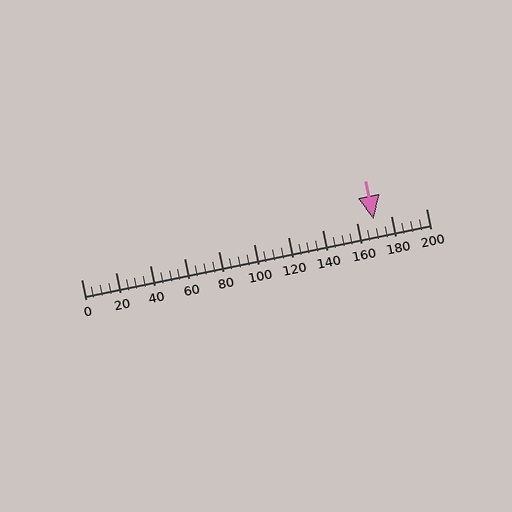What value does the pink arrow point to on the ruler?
The pink arrow points to approximately 169.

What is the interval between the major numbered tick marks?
The major tick marks are spaced 20 units apart.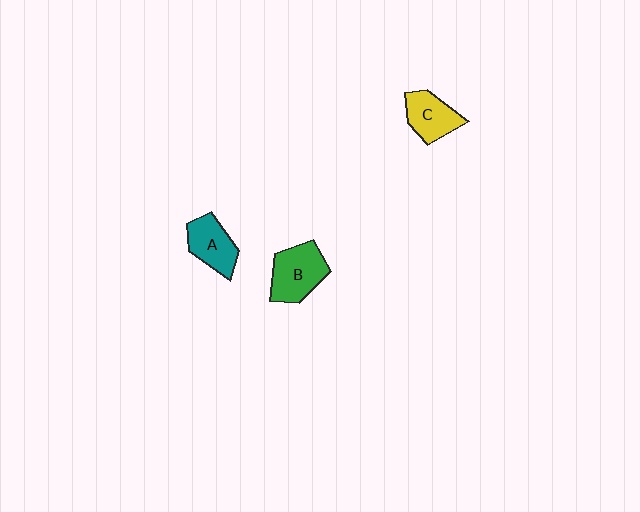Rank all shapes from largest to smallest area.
From largest to smallest: B (green), A (teal), C (yellow).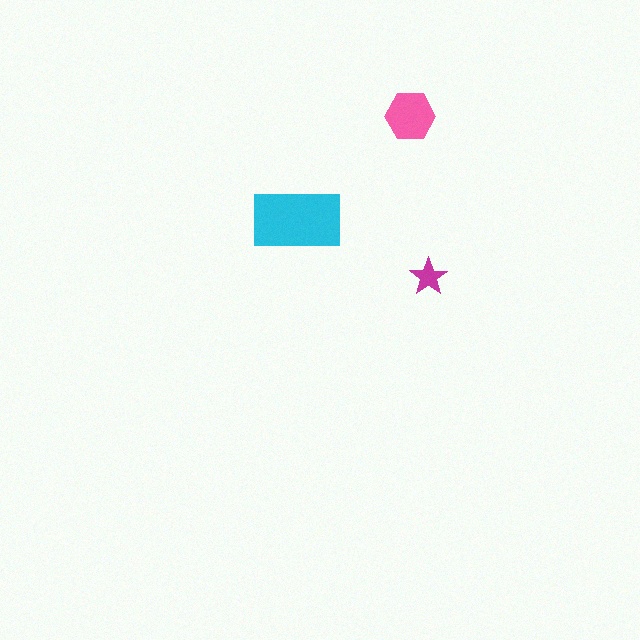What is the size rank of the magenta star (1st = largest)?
3rd.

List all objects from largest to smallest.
The cyan rectangle, the pink hexagon, the magenta star.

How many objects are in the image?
There are 3 objects in the image.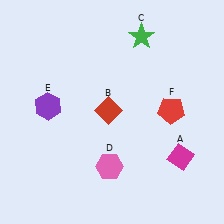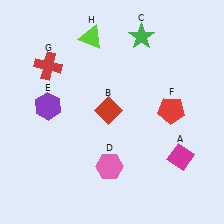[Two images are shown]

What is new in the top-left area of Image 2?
A red cross (G) was added in the top-left area of Image 2.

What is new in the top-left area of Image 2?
A lime triangle (H) was added in the top-left area of Image 2.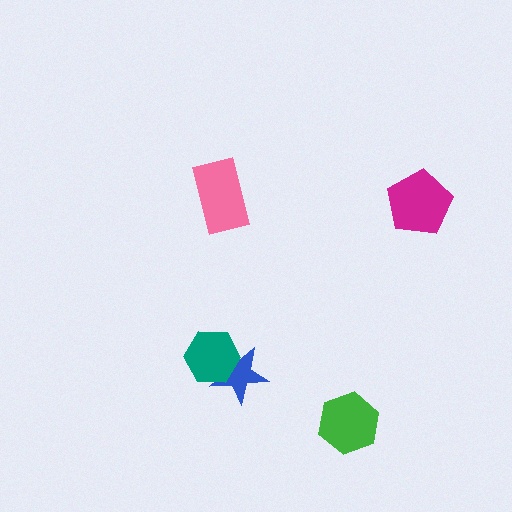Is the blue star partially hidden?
Yes, it is partially covered by another shape.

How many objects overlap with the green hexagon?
0 objects overlap with the green hexagon.